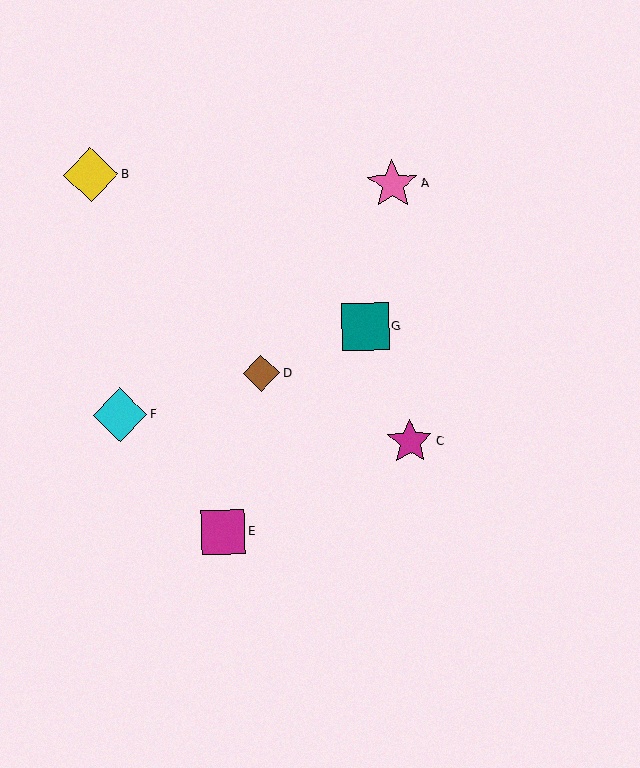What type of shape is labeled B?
Shape B is a yellow diamond.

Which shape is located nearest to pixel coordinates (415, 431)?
The magenta star (labeled C) at (410, 441) is nearest to that location.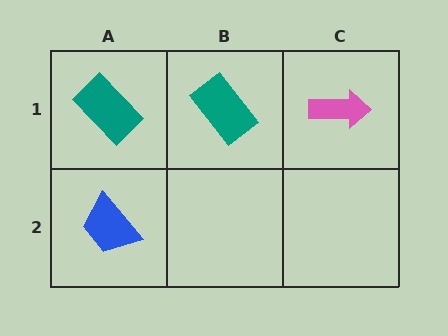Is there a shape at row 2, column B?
No, that cell is empty.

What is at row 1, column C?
A pink arrow.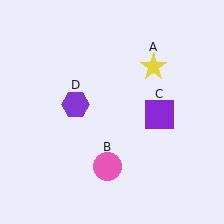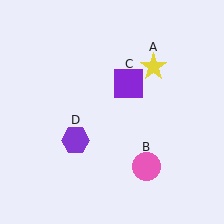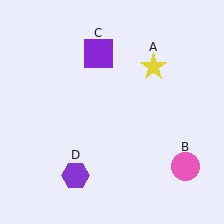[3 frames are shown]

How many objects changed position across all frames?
3 objects changed position: pink circle (object B), purple square (object C), purple hexagon (object D).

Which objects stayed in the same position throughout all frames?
Yellow star (object A) remained stationary.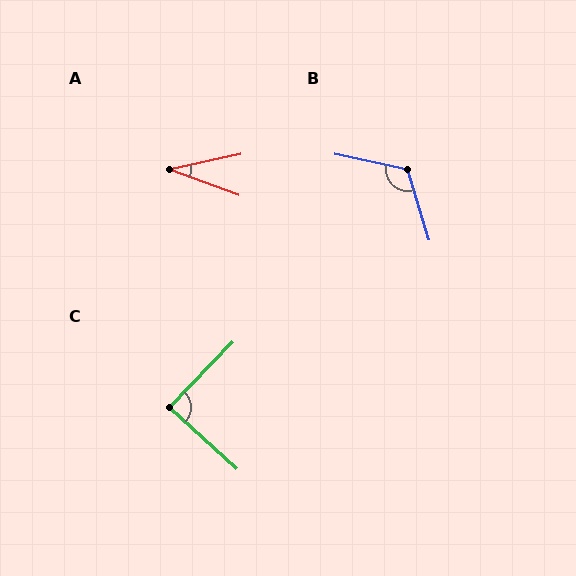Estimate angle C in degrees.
Approximately 88 degrees.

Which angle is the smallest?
A, at approximately 32 degrees.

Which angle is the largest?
B, at approximately 119 degrees.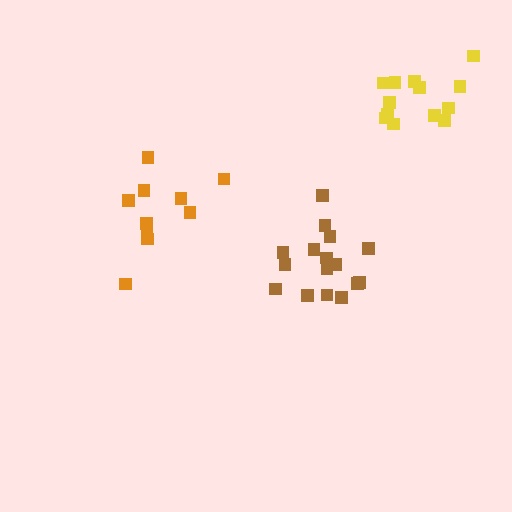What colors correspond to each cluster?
The clusters are colored: brown, orange, yellow.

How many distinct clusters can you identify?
There are 3 distinct clusters.